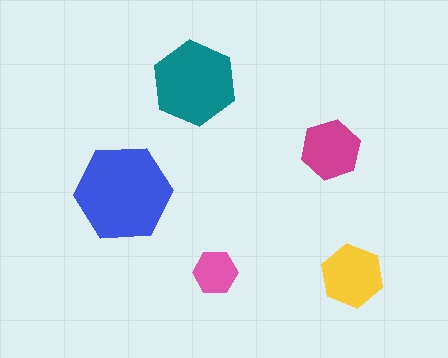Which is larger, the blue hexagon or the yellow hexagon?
The blue one.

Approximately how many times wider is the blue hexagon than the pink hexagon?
About 2 times wider.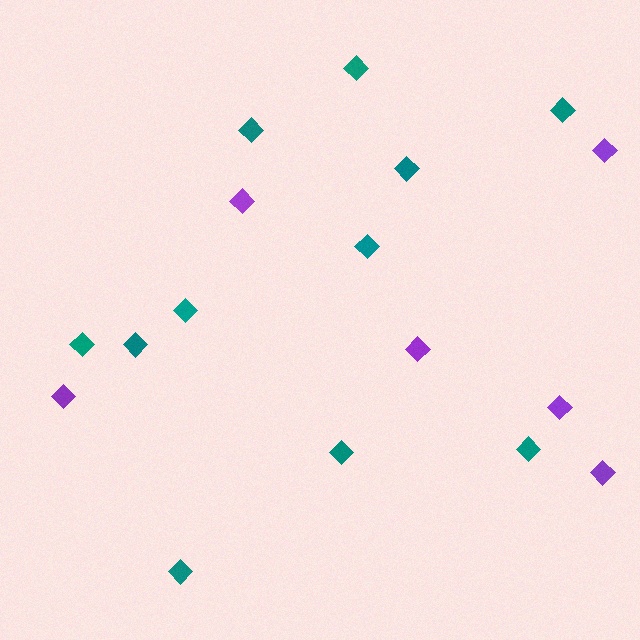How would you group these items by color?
There are 2 groups: one group of teal diamonds (11) and one group of purple diamonds (6).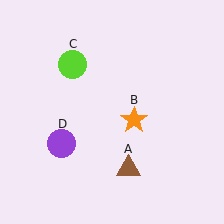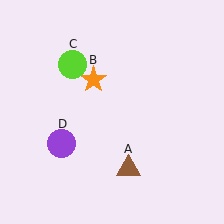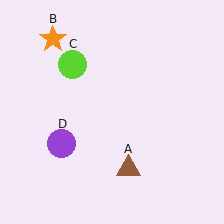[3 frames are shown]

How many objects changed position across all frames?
1 object changed position: orange star (object B).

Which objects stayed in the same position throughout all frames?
Brown triangle (object A) and lime circle (object C) and purple circle (object D) remained stationary.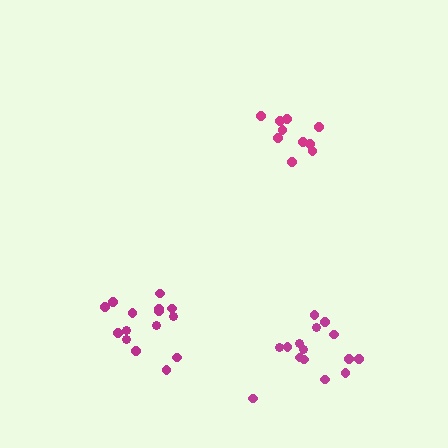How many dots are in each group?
Group 1: 15 dots, Group 2: 10 dots, Group 3: 15 dots (40 total).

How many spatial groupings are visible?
There are 3 spatial groupings.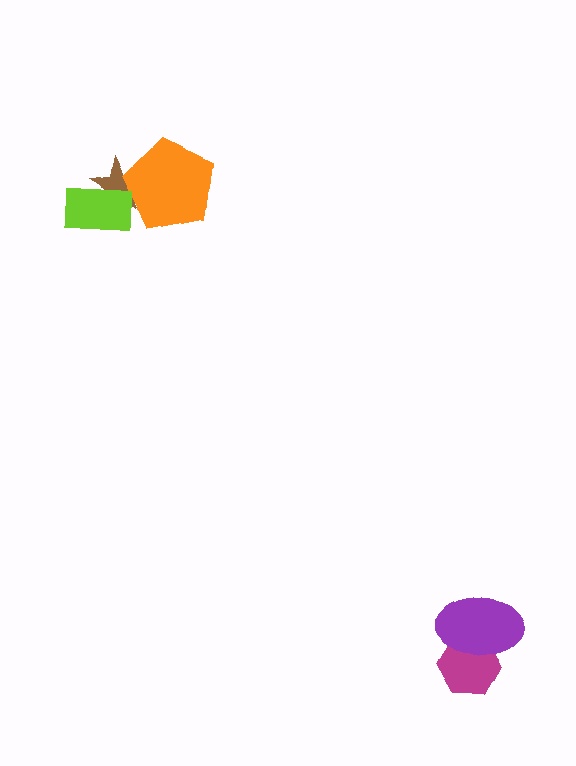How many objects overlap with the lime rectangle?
1 object overlaps with the lime rectangle.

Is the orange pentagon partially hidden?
No, no other shape covers it.